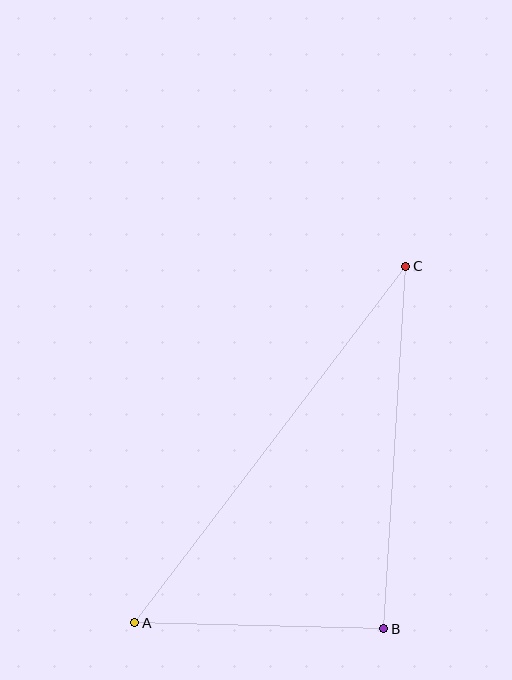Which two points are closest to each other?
Points A and B are closest to each other.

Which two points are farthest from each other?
Points A and C are farthest from each other.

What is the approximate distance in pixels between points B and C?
The distance between B and C is approximately 364 pixels.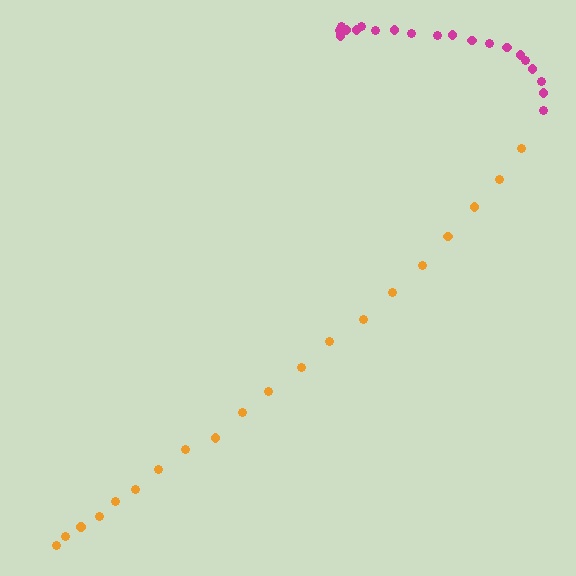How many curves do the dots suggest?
There are 2 distinct paths.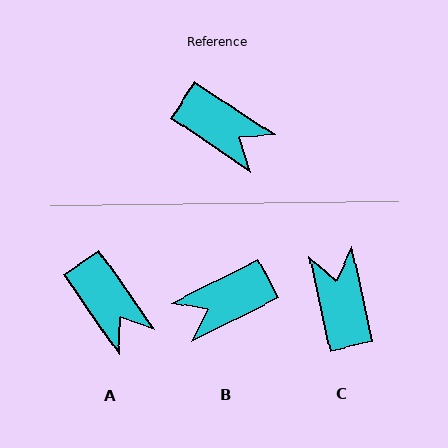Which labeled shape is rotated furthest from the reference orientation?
C, about 136 degrees away.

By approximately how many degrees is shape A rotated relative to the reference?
Approximately 21 degrees clockwise.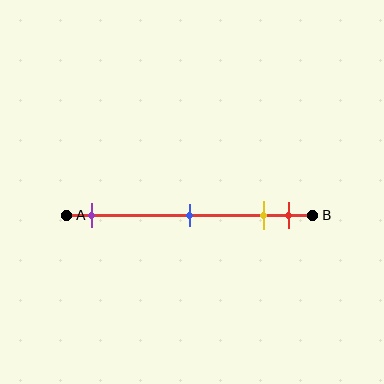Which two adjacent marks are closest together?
The yellow and red marks are the closest adjacent pair.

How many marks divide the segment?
There are 4 marks dividing the segment.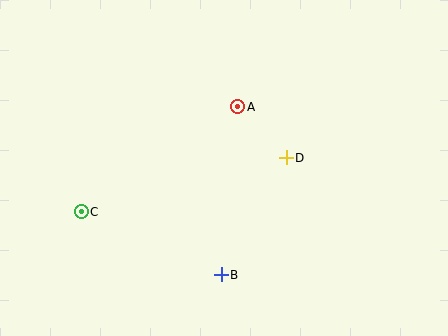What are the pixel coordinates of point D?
Point D is at (286, 158).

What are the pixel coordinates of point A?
Point A is at (238, 107).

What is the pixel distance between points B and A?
The distance between B and A is 169 pixels.